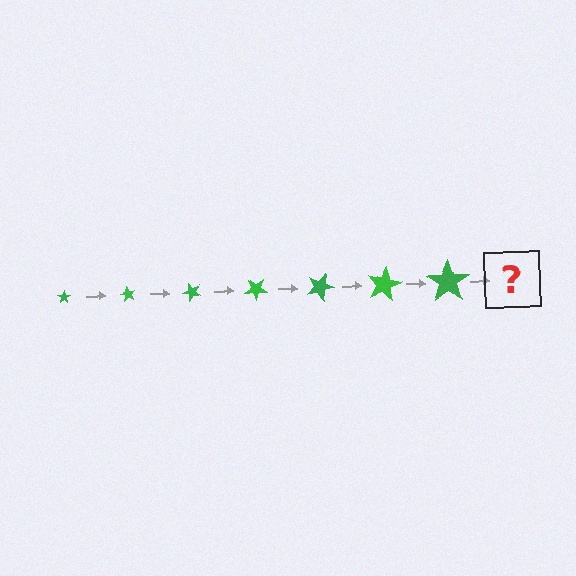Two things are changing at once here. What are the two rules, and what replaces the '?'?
The two rules are that the star grows larger each step and it rotates 60 degrees each step. The '?' should be a star, larger than the previous one and rotated 420 degrees from the start.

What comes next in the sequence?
The next element should be a star, larger than the previous one and rotated 420 degrees from the start.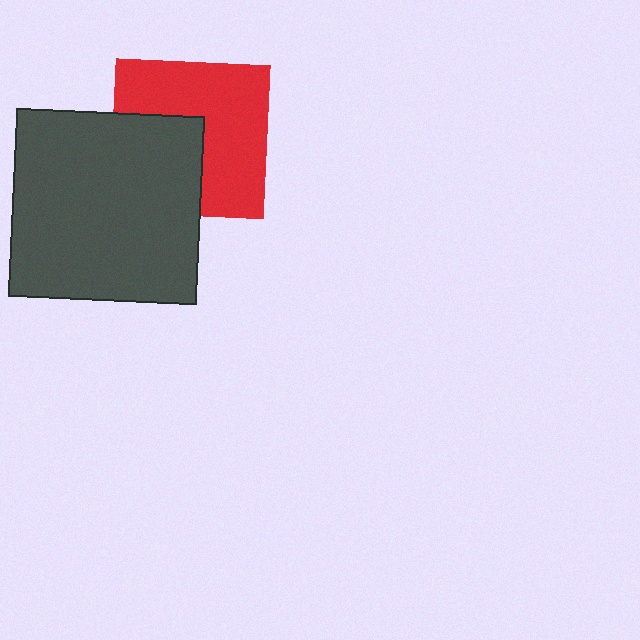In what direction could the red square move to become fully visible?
The red square could move toward the upper-right. That would shift it out from behind the dark gray square entirely.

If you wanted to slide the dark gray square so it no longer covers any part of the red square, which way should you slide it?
Slide it toward the lower-left — that is the most direct way to separate the two shapes.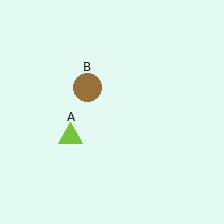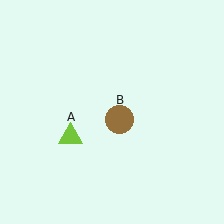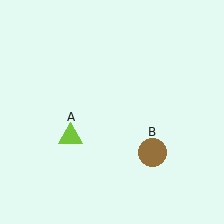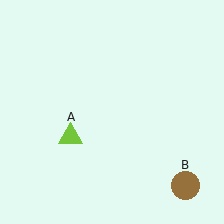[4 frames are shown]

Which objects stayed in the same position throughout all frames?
Lime triangle (object A) remained stationary.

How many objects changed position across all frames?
1 object changed position: brown circle (object B).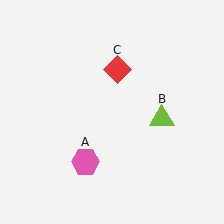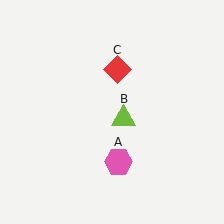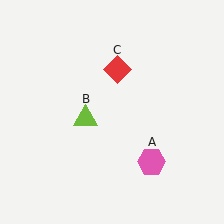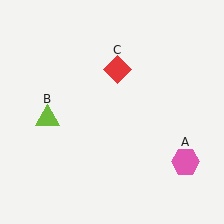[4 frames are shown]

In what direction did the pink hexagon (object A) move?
The pink hexagon (object A) moved right.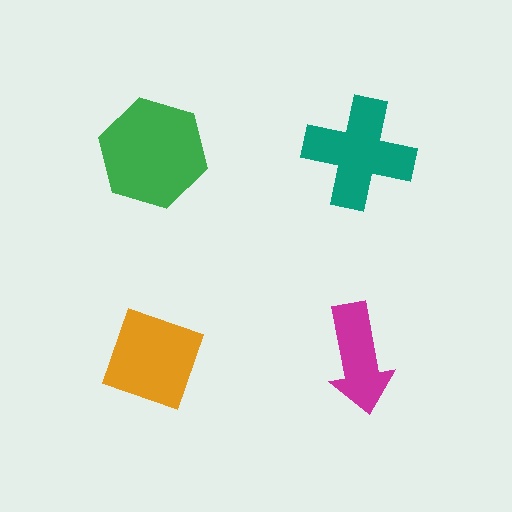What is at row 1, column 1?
A green hexagon.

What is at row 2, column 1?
An orange diamond.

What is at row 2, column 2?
A magenta arrow.